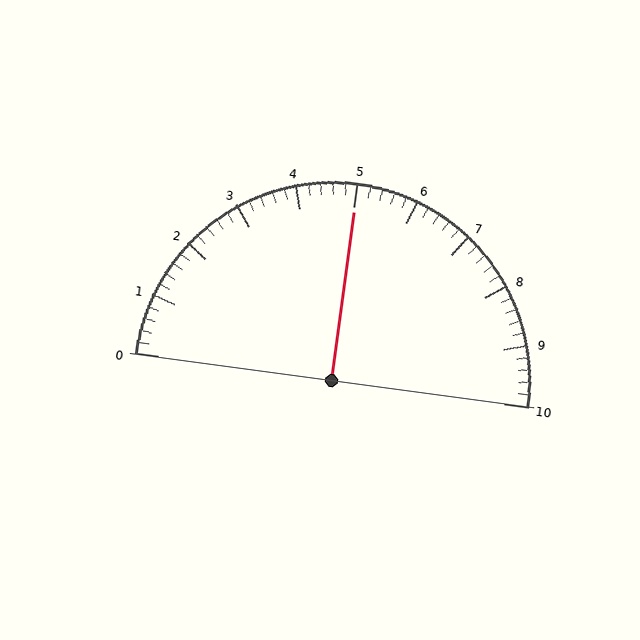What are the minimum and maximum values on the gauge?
The gauge ranges from 0 to 10.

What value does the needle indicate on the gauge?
The needle indicates approximately 5.0.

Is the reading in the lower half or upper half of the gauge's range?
The reading is in the upper half of the range (0 to 10).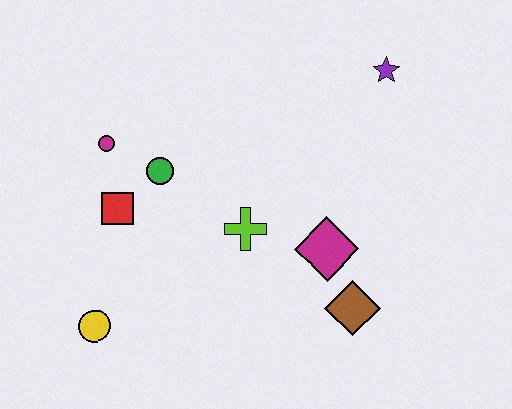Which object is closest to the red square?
The green circle is closest to the red square.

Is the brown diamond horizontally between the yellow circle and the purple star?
Yes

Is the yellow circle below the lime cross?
Yes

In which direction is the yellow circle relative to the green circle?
The yellow circle is below the green circle.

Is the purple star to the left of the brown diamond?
No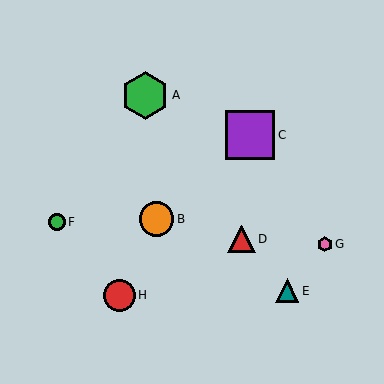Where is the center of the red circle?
The center of the red circle is at (119, 295).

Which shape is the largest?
The purple square (labeled C) is the largest.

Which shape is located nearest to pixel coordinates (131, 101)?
The green hexagon (labeled A) at (145, 95) is nearest to that location.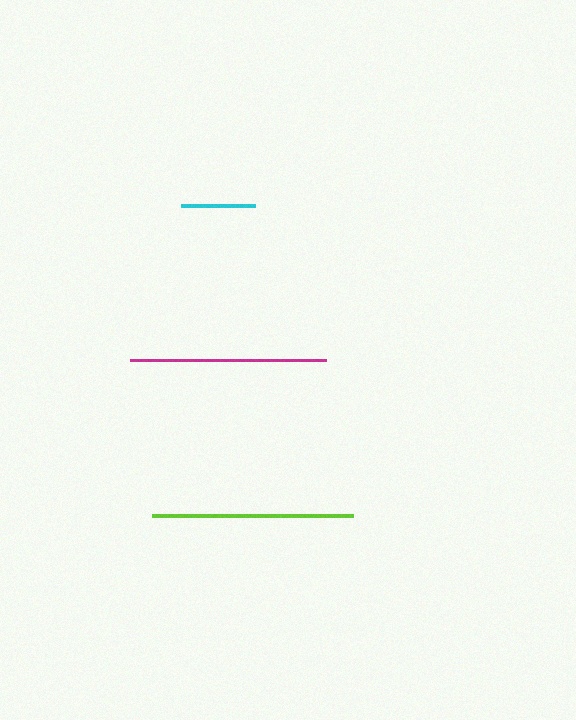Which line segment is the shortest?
The cyan line is the shortest at approximately 74 pixels.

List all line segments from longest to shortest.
From longest to shortest: lime, magenta, cyan.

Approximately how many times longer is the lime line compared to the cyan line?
The lime line is approximately 2.7 times the length of the cyan line.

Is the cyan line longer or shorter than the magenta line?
The magenta line is longer than the cyan line.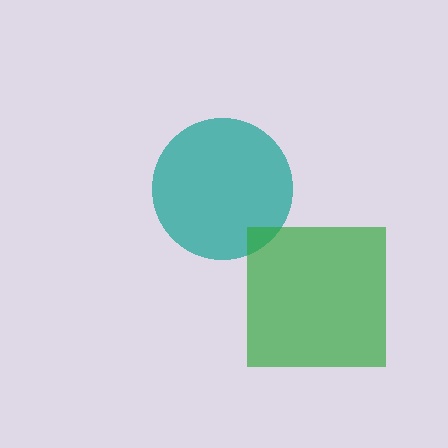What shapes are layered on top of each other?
The layered shapes are: a teal circle, a green square.